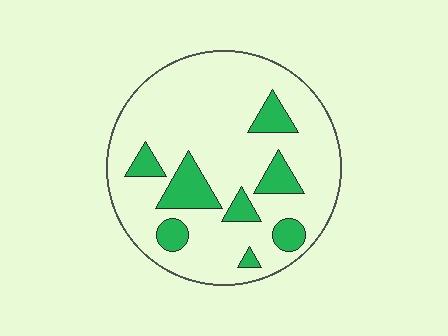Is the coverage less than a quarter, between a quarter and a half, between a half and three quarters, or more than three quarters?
Less than a quarter.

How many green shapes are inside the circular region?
8.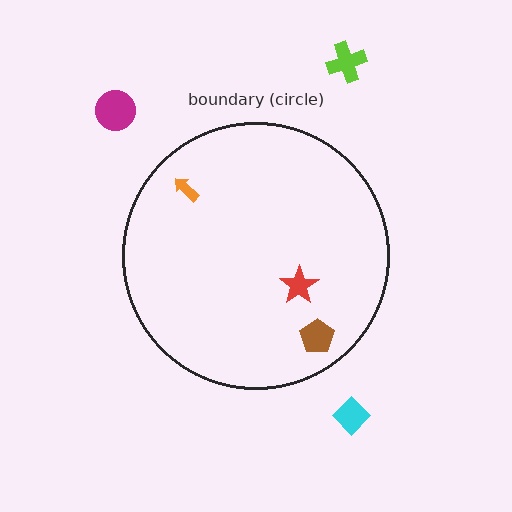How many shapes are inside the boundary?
3 inside, 3 outside.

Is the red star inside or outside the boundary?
Inside.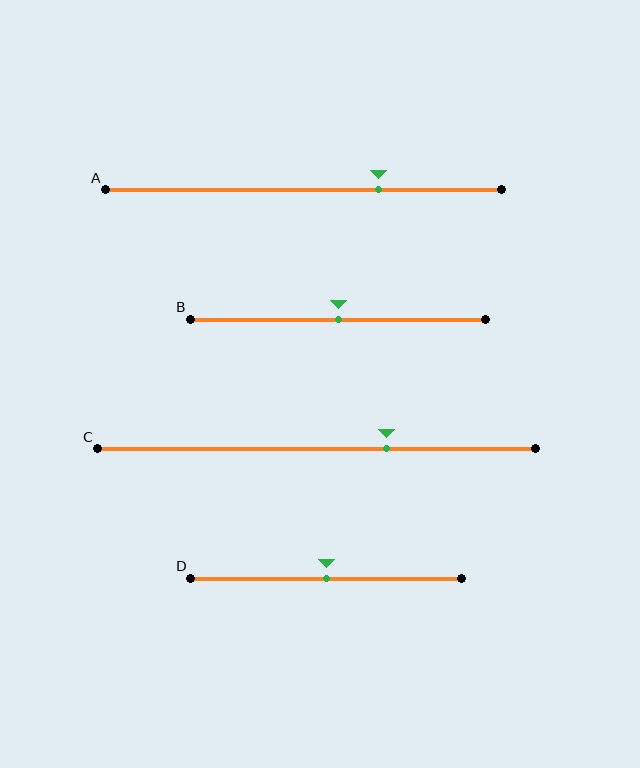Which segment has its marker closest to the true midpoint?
Segment B has its marker closest to the true midpoint.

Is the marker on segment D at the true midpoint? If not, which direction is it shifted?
Yes, the marker on segment D is at the true midpoint.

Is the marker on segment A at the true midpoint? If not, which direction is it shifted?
No, the marker on segment A is shifted to the right by about 19% of the segment length.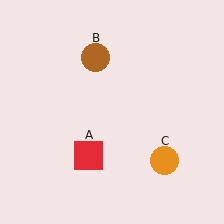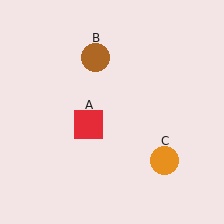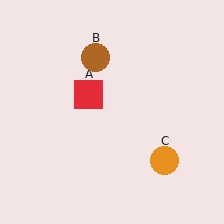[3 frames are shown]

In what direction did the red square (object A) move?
The red square (object A) moved up.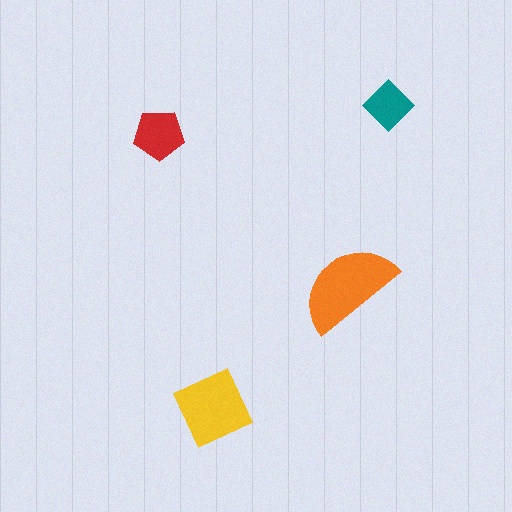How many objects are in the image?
There are 4 objects in the image.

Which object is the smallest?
The teal diamond.